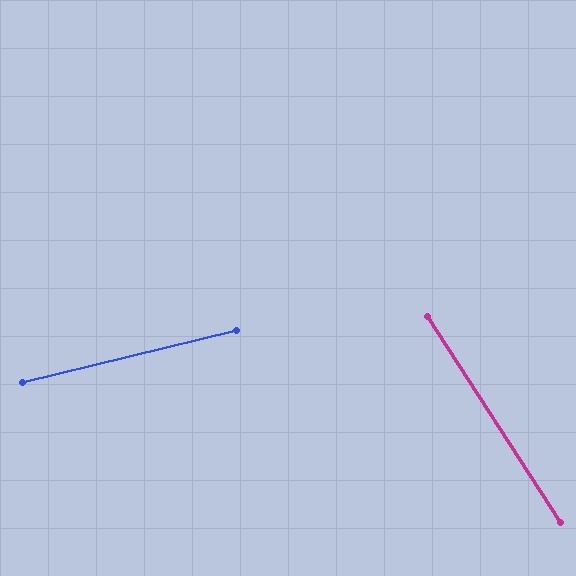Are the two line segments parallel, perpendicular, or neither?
Neither parallel nor perpendicular — they differ by about 71°.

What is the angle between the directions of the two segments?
Approximately 71 degrees.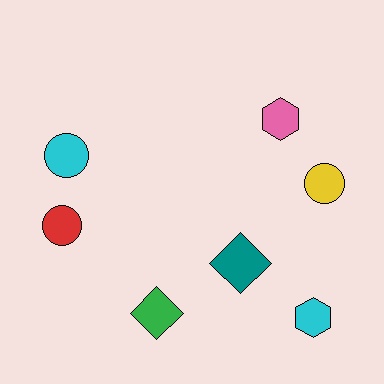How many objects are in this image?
There are 7 objects.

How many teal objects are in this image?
There is 1 teal object.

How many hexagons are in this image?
There are 2 hexagons.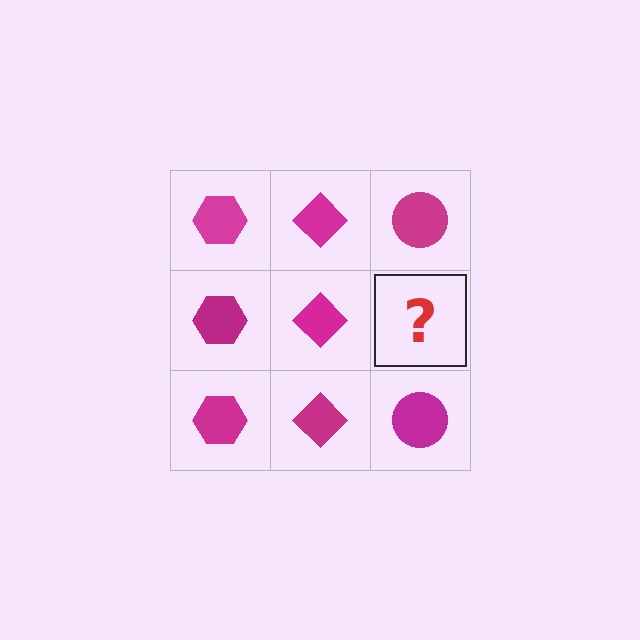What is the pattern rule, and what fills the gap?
The rule is that each column has a consistent shape. The gap should be filled with a magenta circle.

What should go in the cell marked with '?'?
The missing cell should contain a magenta circle.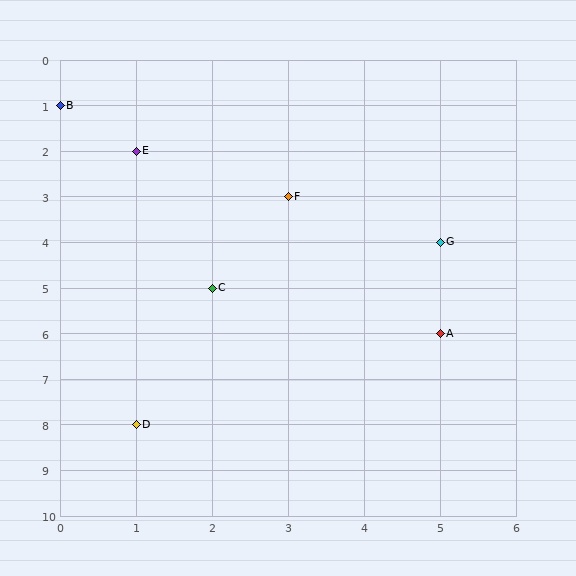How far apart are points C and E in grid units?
Points C and E are 1 column and 3 rows apart (about 3.2 grid units diagonally).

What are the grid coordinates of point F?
Point F is at grid coordinates (3, 3).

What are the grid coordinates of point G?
Point G is at grid coordinates (5, 4).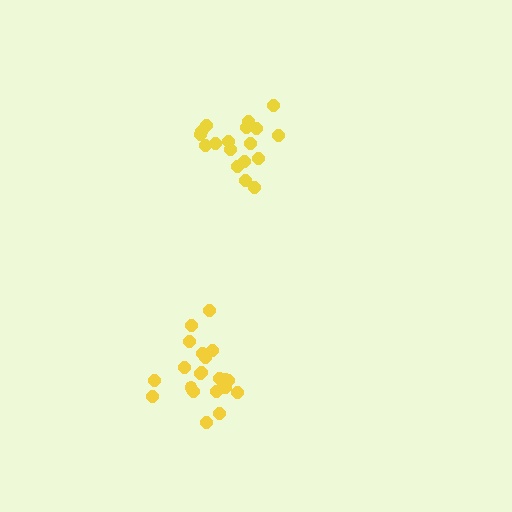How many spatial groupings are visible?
There are 2 spatial groupings.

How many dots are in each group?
Group 1: 19 dots, Group 2: 21 dots (40 total).